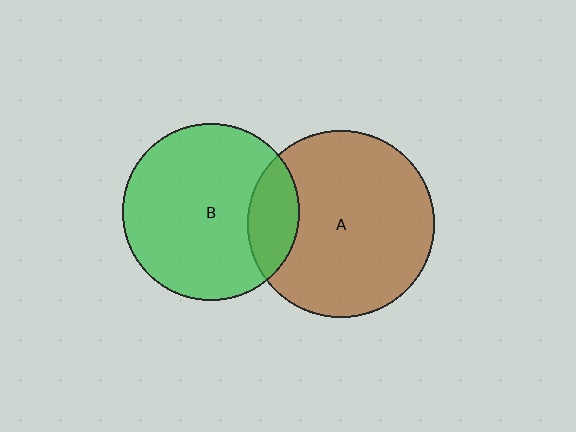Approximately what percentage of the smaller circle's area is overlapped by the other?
Approximately 20%.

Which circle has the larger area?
Circle A (brown).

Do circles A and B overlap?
Yes.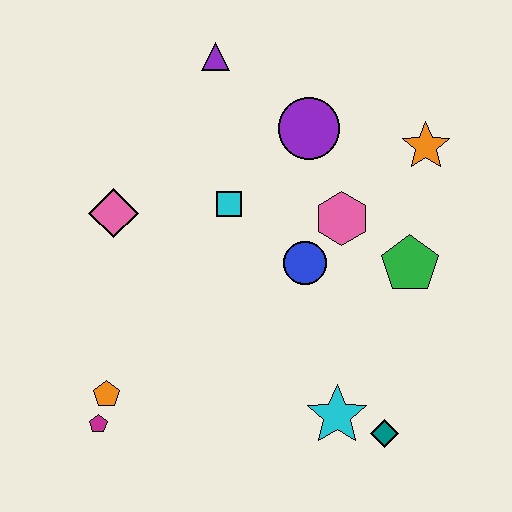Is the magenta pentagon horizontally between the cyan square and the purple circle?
No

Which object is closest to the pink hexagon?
The blue circle is closest to the pink hexagon.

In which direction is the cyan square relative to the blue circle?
The cyan square is to the left of the blue circle.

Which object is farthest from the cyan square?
The teal diamond is farthest from the cyan square.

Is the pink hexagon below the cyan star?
No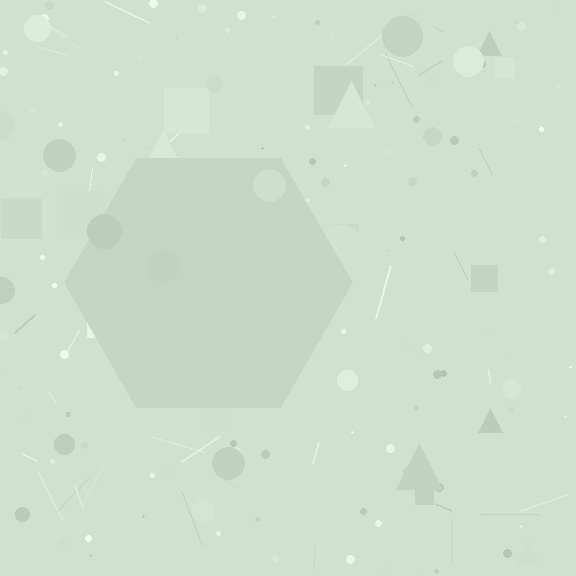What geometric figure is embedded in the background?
A hexagon is embedded in the background.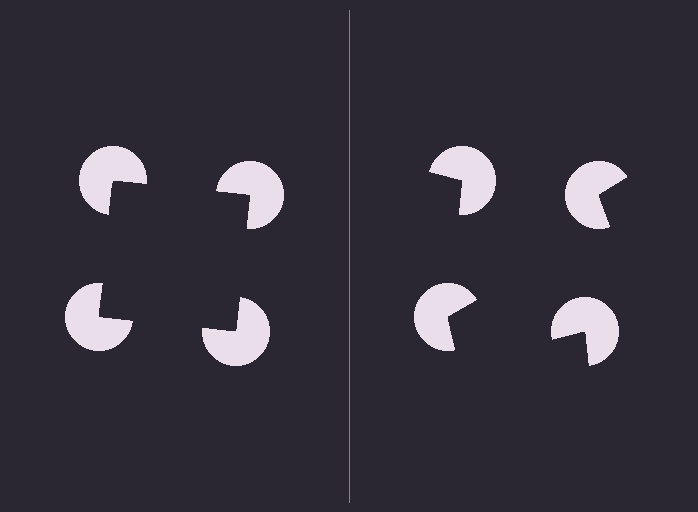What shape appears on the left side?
An illusory square.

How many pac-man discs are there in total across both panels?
8 — 4 on each side.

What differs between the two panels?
The pac-man discs are positioned identically on both sides; only the wedge orientations differ. On the left they align to a square; on the right they are misaligned.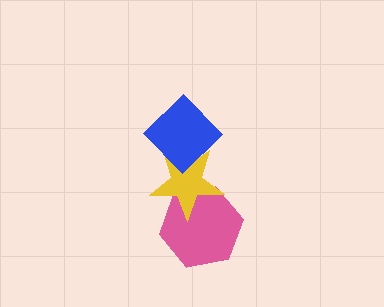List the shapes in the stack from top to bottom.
From top to bottom: the blue diamond, the yellow star, the pink hexagon.